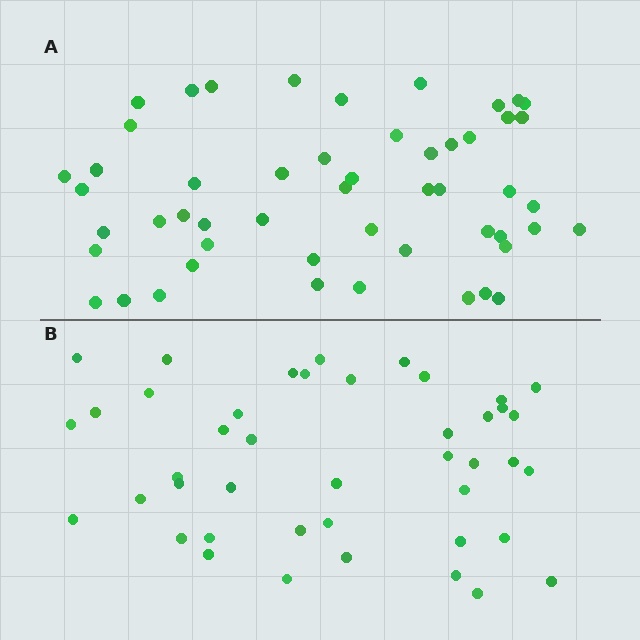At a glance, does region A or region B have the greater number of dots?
Region A (the top region) has more dots.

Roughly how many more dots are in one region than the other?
Region A has roughly 8 or so more dots than region B.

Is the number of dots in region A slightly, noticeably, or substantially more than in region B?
Region A has only slightly more — the two regions are fairly close. The ratio is roughly 1.2 to 1.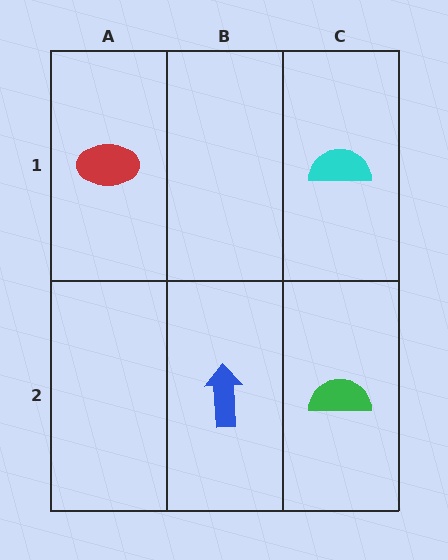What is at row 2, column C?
A green semicircle.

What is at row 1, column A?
A red ellipse.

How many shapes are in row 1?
2 shapes.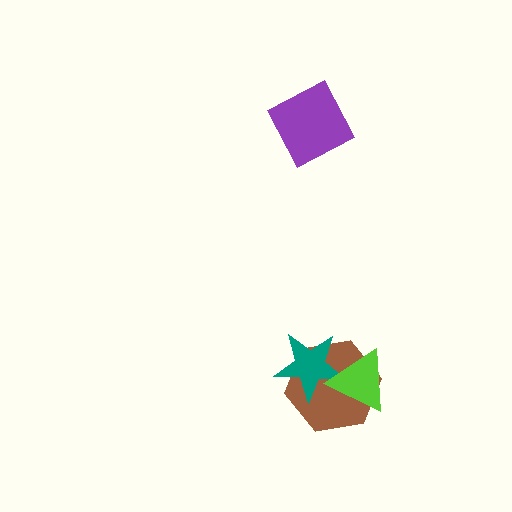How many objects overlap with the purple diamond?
0 objects overlap with the purple diamond.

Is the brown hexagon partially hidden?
Yes, it is partially covered by another shape.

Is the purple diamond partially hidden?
No, no other shape covers it.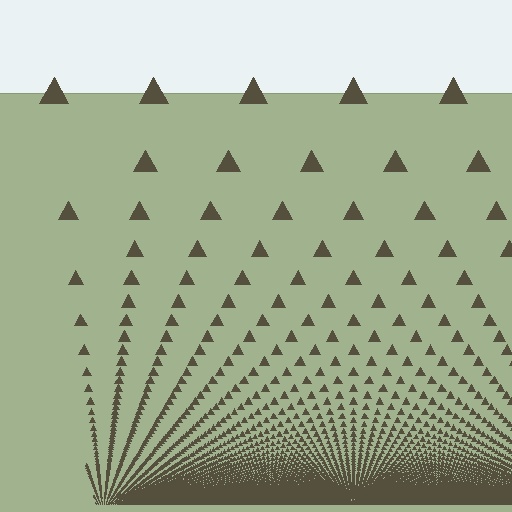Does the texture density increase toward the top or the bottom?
Density increases toward the bottom.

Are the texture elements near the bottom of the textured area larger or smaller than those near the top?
Smaller. The gradient is inverted — elements near the bottom are smaller and denser.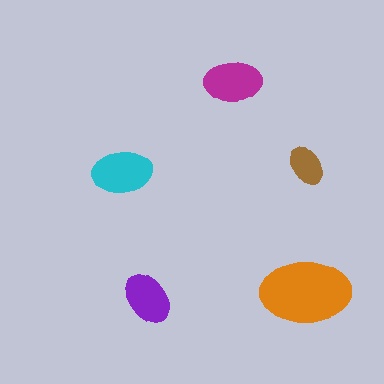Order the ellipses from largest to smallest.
the orange one, the cyan one, the magenta one, the purple one, the brown one.